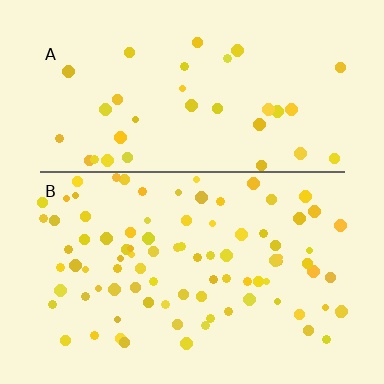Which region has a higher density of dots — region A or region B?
B (the bottom).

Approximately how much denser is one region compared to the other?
Approximately 2.5× — region B over region A.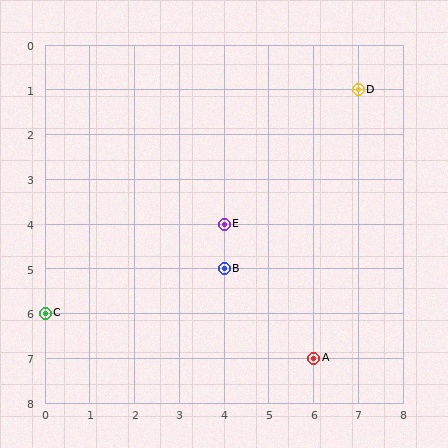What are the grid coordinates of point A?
Point A is at grid coordinates (6, 7).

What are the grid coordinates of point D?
Point D is at grid coordinates (7, 1).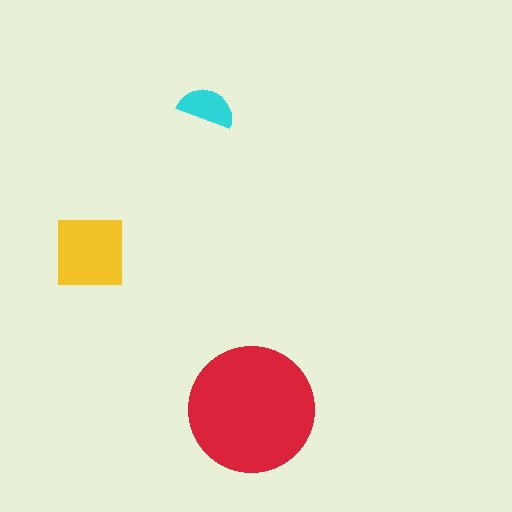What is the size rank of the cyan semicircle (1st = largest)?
3rd.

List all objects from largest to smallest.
The red circle, the yellow square, the cyan semicircle.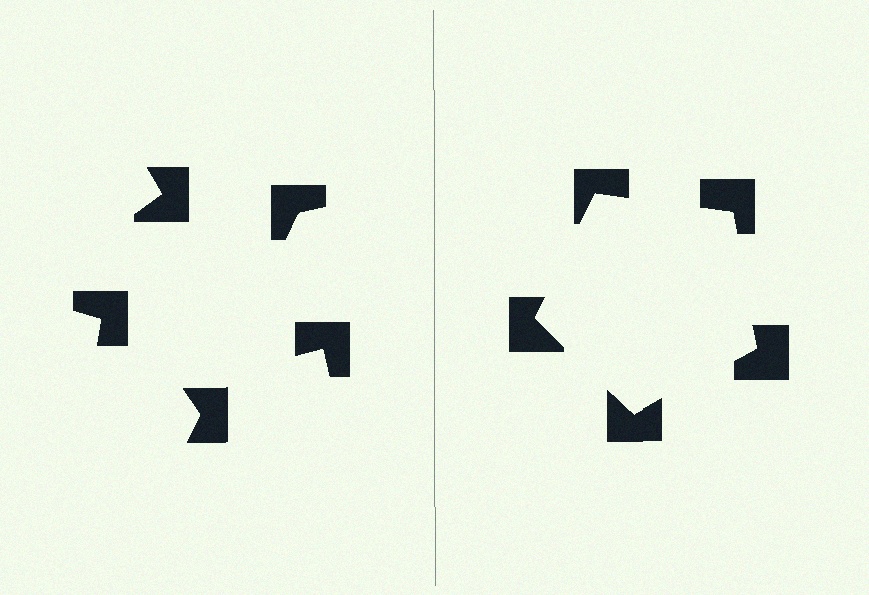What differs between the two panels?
The notched squares are positioned identically on both sides; only the wedge orientations differ. On the right they align to a pentagon; on the left they are misaligned.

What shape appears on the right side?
An illusory pentagon.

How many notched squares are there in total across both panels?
10 — 5 on each side.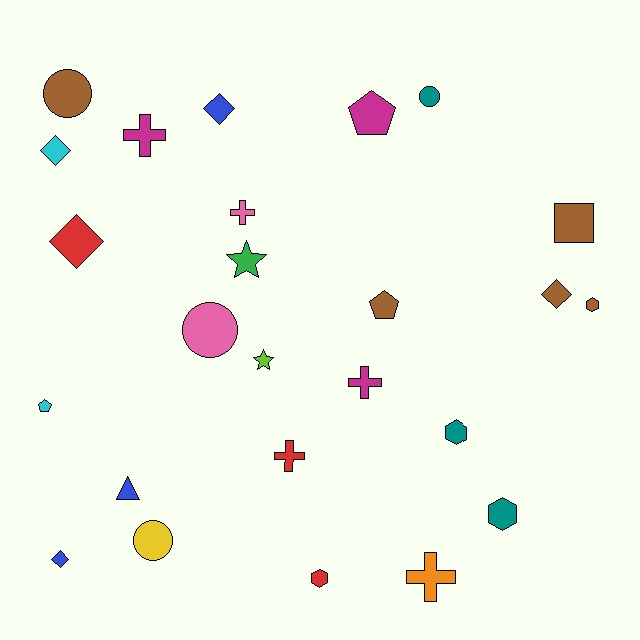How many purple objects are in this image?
There are no purple objects.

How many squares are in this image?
There is 1 square.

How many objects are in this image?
There are 25 objects.